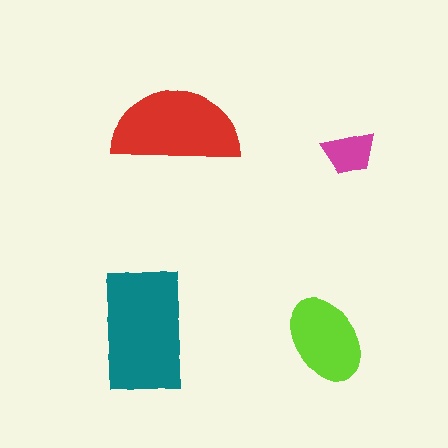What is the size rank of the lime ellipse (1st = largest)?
3rd.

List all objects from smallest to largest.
The magenta trapezoid, the lime ellipse, the red semicircle, the teal rectangle.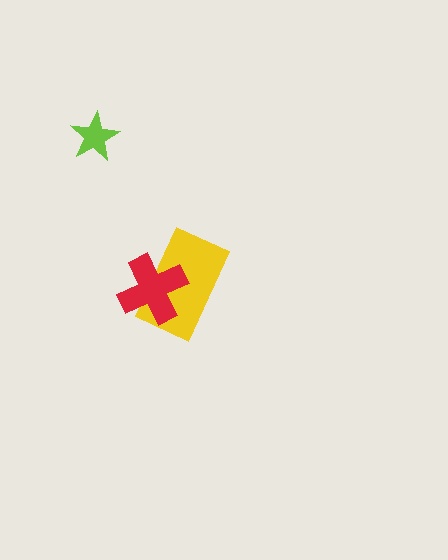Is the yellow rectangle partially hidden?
Yes, it is partially covered by another shape.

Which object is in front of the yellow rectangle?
The red cross is in front of the yellow rectangle.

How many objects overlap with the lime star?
0 objects overlap with the lime star.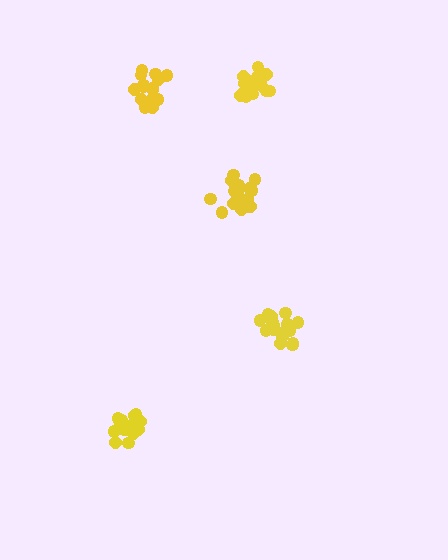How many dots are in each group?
Group 1: 18 dots, Group 2: 16 dots, Group 3: 19 dots, Group 4: 16 dots, Group 5: 19 dots (88 total).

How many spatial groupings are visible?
There are 5 spatial groupings.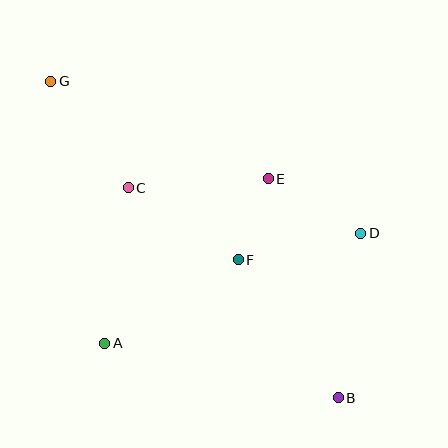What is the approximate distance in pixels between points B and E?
The distance between B and E is approximately 230 pixels.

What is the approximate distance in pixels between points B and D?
The distance between B and D is approximately 166 pixels.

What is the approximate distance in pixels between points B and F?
The distance between B and F is approximately 171 pixels.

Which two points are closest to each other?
Points E and F are closest to each other.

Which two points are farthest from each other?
Points B and G are farthest from each other.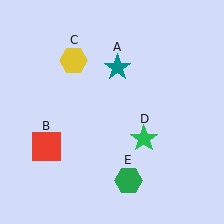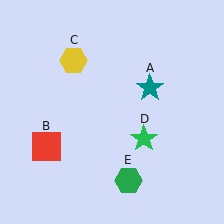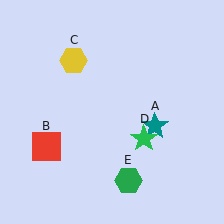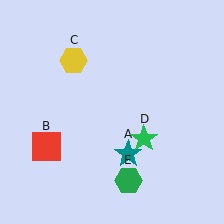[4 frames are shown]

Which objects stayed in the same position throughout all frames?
Red square (object B) and yellow hexagon (object C) and green star (object D) and green hexagon (object E) remained stationary.